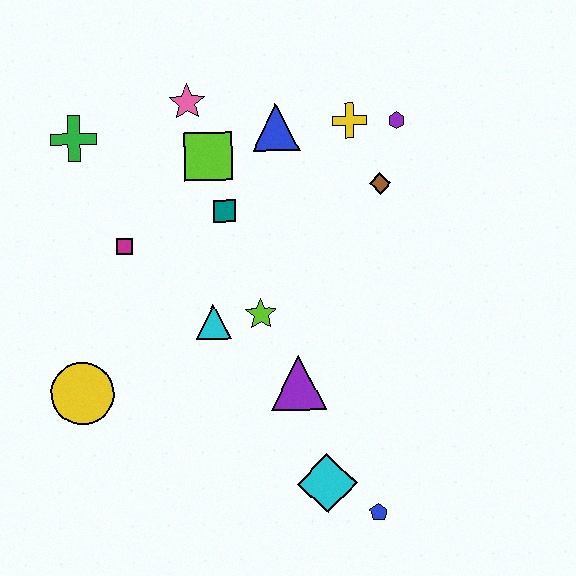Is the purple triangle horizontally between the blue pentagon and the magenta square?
Yes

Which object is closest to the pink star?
The lime square is closest to the pink star.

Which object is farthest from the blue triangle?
The blue pentagon is farthest from the blue triangle.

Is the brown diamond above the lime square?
No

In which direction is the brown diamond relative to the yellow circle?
The brown diamond is to the right of the yellow circle.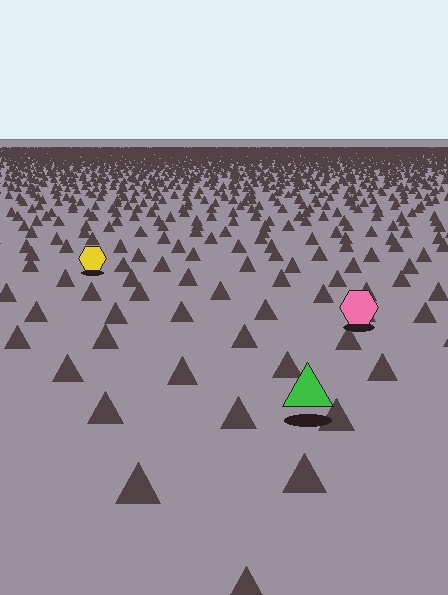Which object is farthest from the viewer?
The yellow hexagon is farthest from the viewer. It appears smaller and the ground texture around it is denser.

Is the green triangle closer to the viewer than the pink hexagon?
Yes. The green triangle is closer — you can tell from the texture gradient: the ground texture is coarser near it.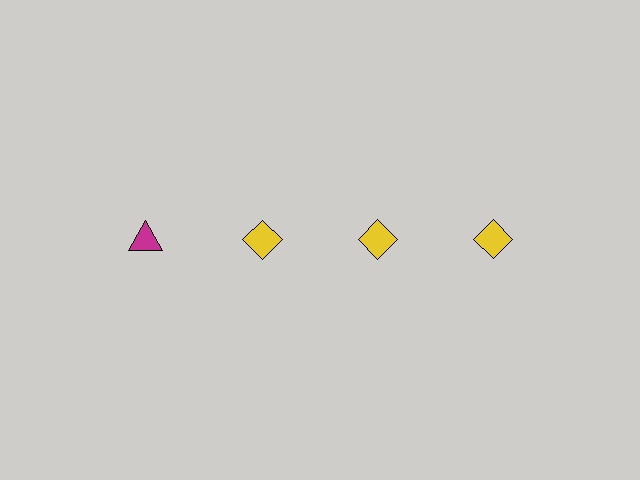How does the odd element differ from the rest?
It differs in both color (magenta instead of yellow) and shape (triangle instead of diamond).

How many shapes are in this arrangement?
There are 4 shapes arranged in a grid pattern.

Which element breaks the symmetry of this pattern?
The magenta triangle in the top row, leftmost column breaks the symmetry. All other shapes are yellow diamonds.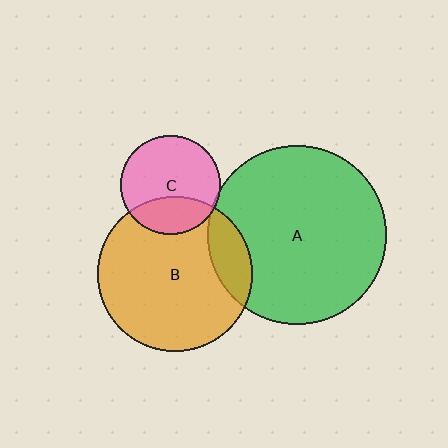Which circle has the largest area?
Circle A (green).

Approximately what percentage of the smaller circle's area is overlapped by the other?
Approximately 15%.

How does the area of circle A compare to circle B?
Approximately 1.3 times.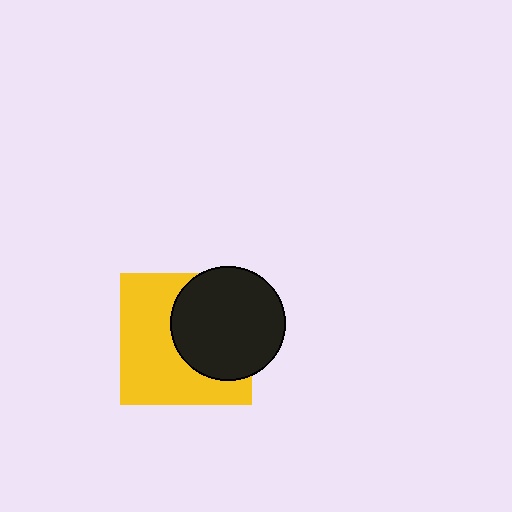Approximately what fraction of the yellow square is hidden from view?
Roughly 44% of the yellow square is hidden behind the black circle.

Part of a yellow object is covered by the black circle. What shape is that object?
It is a square.